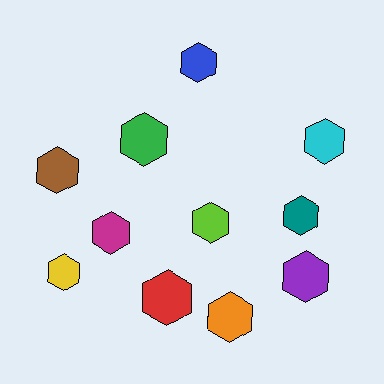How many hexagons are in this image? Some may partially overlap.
There are 11 hexagons.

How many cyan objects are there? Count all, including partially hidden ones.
There is 1 cyan object.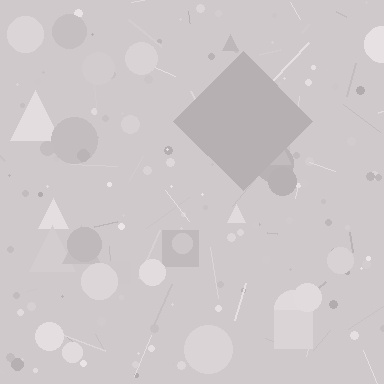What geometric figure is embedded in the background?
A diamond is embedded in the background.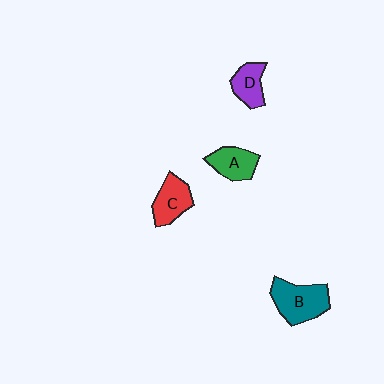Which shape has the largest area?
Shape B (teal).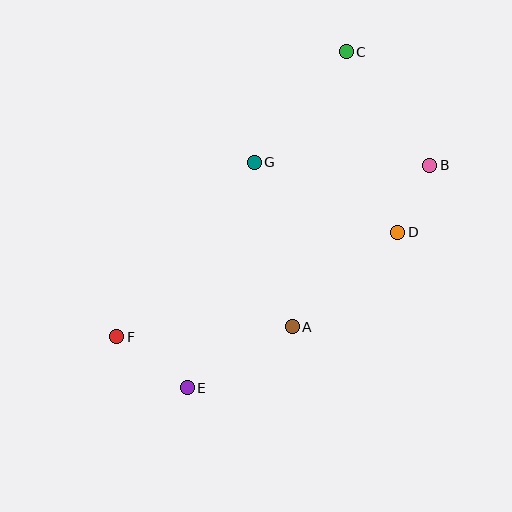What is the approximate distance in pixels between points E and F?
The distance between E and F is approximately 87 pixels.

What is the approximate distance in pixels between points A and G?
The distance between A and G is approximately 169 pixels.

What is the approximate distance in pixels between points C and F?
The distance between C and F is approximately 366 pixels.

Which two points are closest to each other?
Points B and D are closest to each other.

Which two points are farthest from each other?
Points C and E are farthest from each other.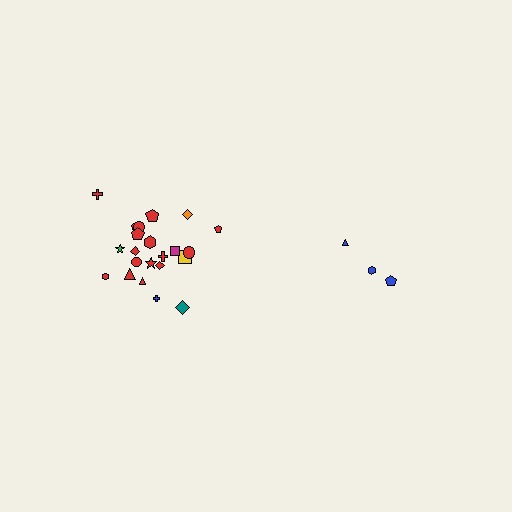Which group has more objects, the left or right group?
The left group.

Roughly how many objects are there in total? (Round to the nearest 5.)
Roughly 25 objects in total.